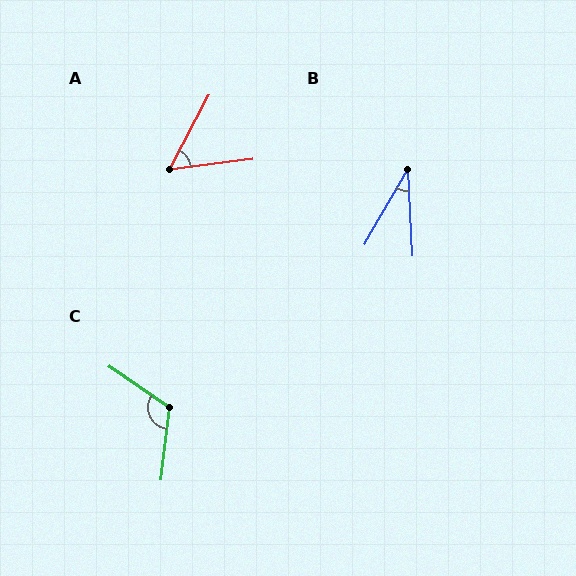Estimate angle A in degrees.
Approximately 55 degrees.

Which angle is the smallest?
B, at approximately 33 degrees.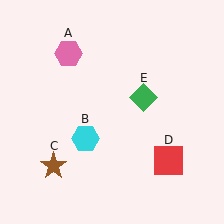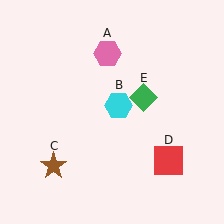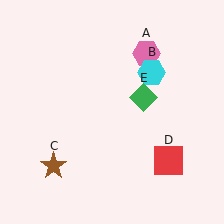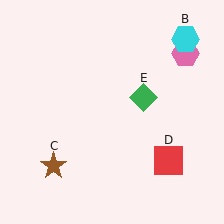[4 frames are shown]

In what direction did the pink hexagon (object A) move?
The pink hexagon (object A) moved right.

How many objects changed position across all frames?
2 objects changed position: pink hexagon (object A), cyan hexagon (object B).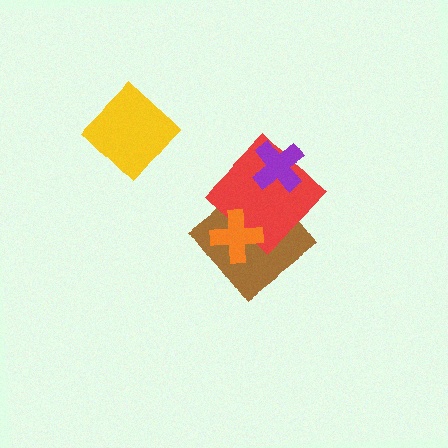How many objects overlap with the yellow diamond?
0 objects overlap with the yellow diamond.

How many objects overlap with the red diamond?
3 objects overlap with the red diamond.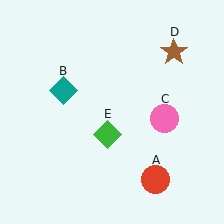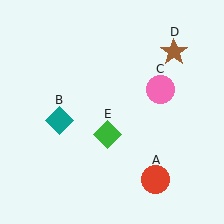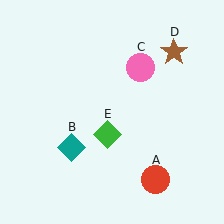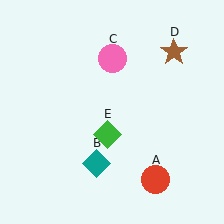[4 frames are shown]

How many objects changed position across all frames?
2 objects changed position: teal diamond (object B), pink circle (object C).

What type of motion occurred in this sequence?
The teal diamond (object B), pink circle (object C) rotated counterclockwise around the center of the scene.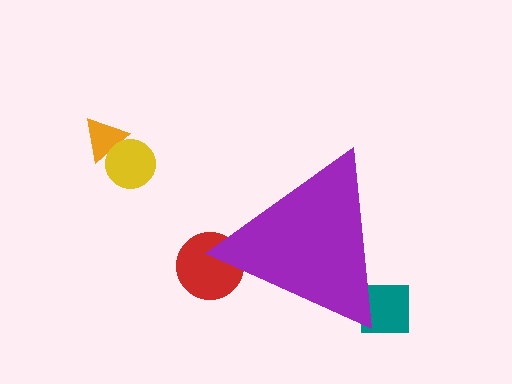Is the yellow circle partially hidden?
No, the yellow circle is fully visible.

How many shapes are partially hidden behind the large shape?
2 shapes are partially hidden.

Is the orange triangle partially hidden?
No, the orange triangle is fully visible.